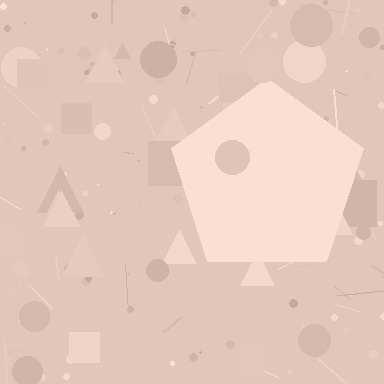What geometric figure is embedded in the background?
A pentagon is embedded in the background.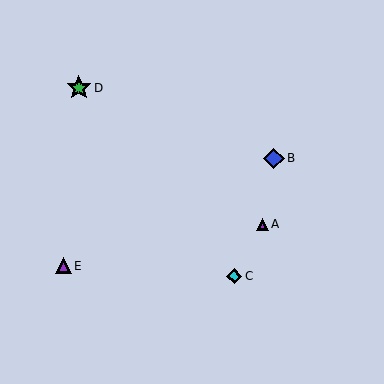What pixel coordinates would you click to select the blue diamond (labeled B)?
Click at (274, 158) to select the blue diamond B.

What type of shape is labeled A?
Shape A is a purple triangle.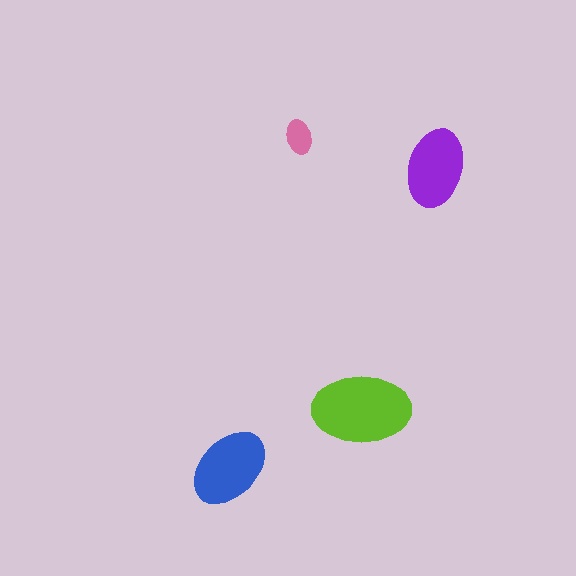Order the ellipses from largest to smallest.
the lime one, the blue one, the purple one, the pink one.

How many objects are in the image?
There are 4 objects in the image.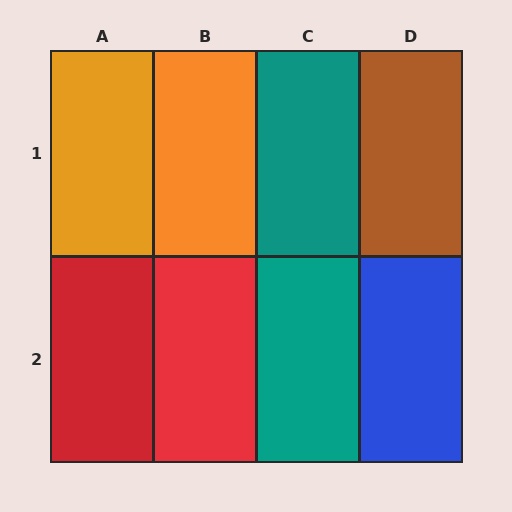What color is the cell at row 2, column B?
Red.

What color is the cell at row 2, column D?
Blue.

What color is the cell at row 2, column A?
Red.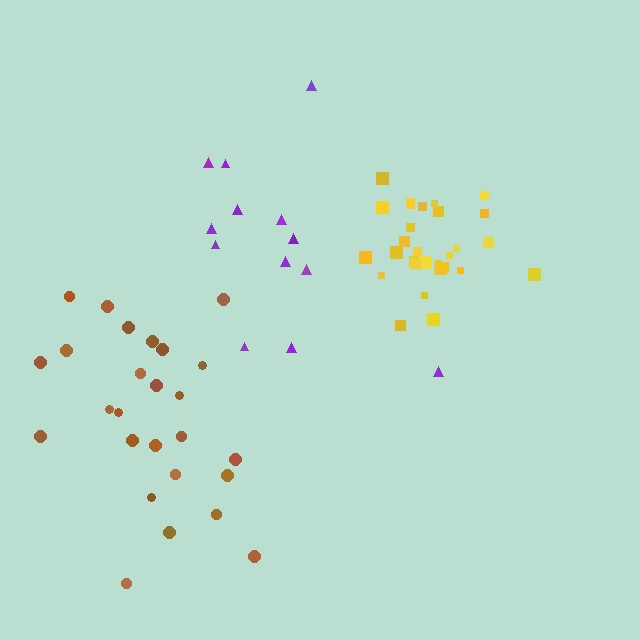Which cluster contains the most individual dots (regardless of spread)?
Yellow (30).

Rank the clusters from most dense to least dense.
yellow, brown, purple.